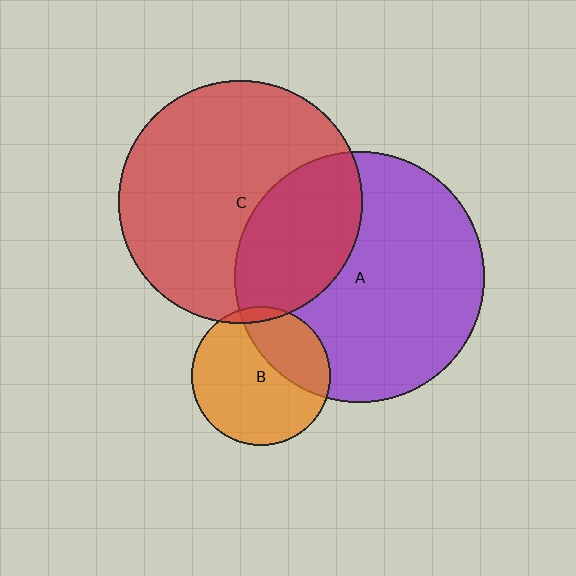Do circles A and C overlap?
Yes.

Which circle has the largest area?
Circle A (purple).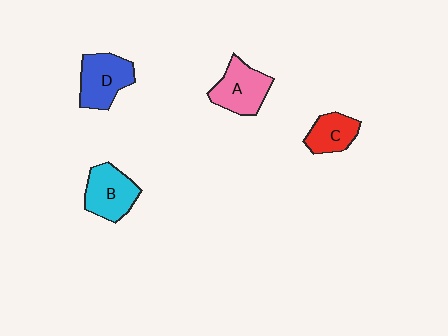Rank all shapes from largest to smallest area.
From largest to smallest: D (blue), A (pink), B (cyan), C (red).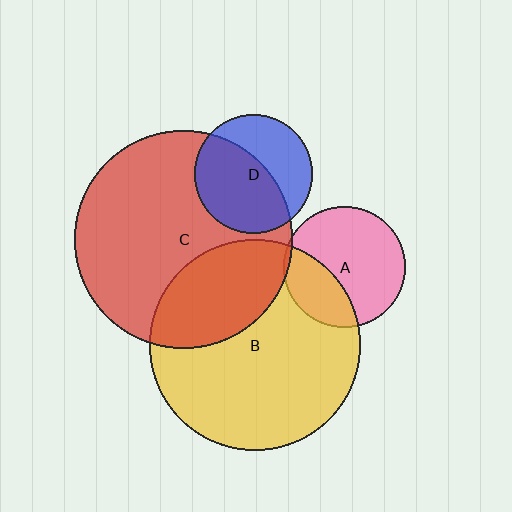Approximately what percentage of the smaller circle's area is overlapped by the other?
Approximately 30%.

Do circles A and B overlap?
Yes.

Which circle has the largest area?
Circle C (red).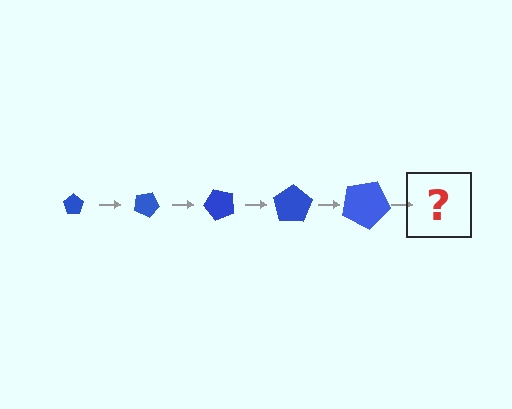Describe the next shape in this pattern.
It should be a pentagon, larger than the previous one and rotated 125 degrees from the start.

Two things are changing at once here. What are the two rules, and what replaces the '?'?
The two rules are that the pentagon grows larger each step and it rotates 25 degrees each step. The '?' should be a pentagon, larger than the previous one and rotated 125 degrees from the start.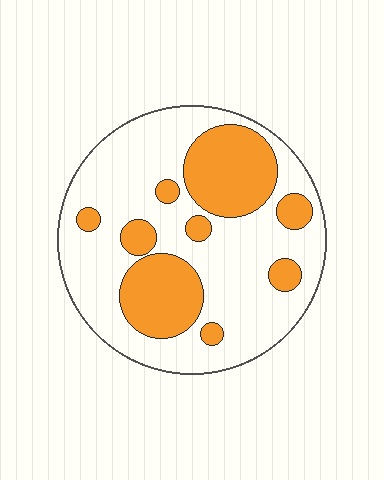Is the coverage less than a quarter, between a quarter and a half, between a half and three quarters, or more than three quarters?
Between a quarter and a half.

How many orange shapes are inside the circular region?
9.